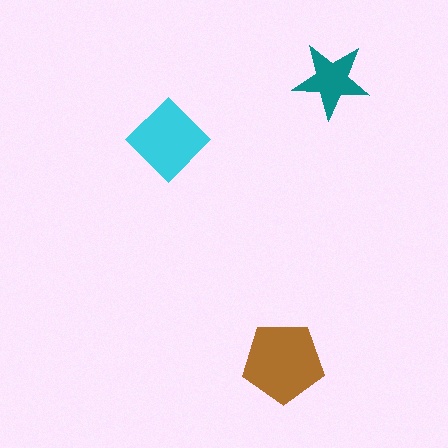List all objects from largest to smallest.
The brown pentagon, the cyan diamond, the teal star.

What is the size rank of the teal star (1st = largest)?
3rd.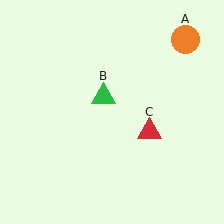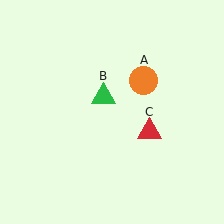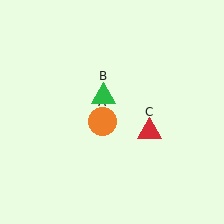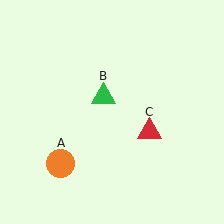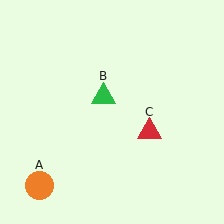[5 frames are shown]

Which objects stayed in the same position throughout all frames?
Green triangle (object B) and red triangle (object C) remained stationary.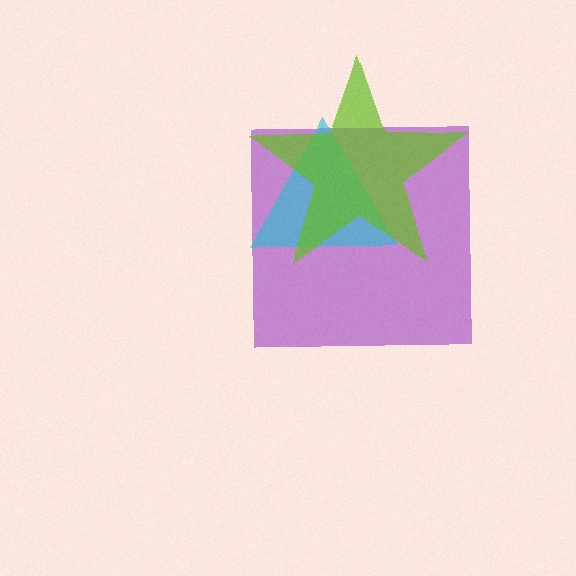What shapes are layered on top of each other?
The layered shapes are: a purple square, a cyan triangle, a lime star.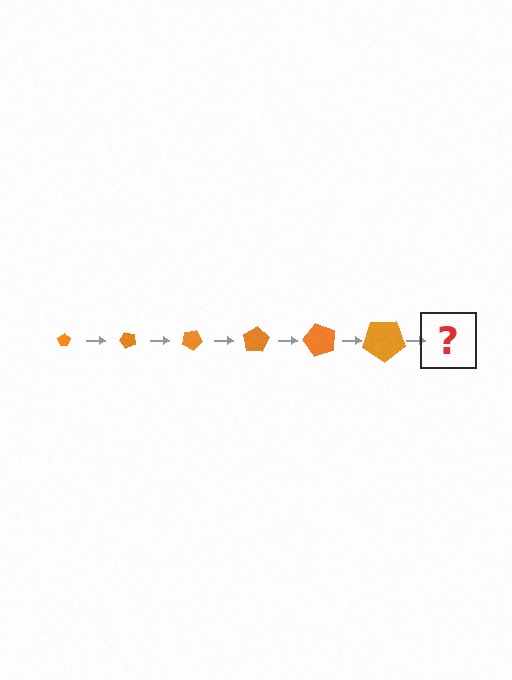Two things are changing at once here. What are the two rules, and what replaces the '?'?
The two rules are that the pentagon grows larger each step and it rotates 50 degrees each step. The '?' should be a pentagon, larger than the previous one and rotated 300 degrees from the start.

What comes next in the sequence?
The next element should be a pentagon, larger than the previous one and rotated 300 degrees from the start.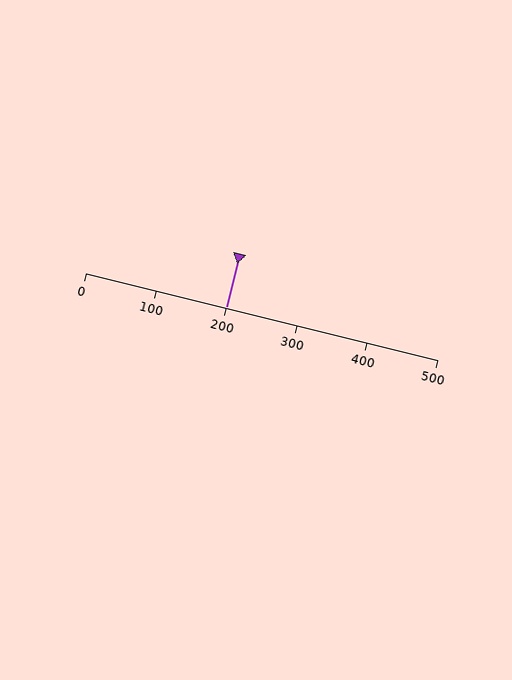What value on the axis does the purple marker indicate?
The marker indicates approximately 200.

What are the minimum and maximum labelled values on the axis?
The axis runs from 0 to 500.